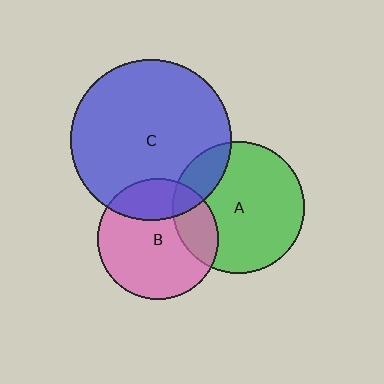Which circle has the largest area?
Circle C (blue).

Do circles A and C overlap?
Yes.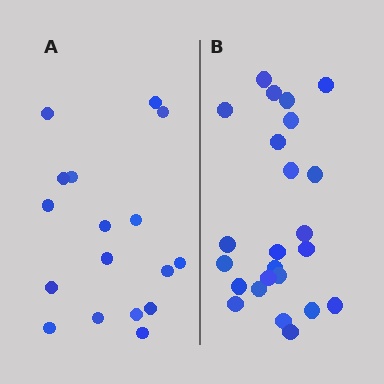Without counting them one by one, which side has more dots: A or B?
Region B (the right region) has more dots.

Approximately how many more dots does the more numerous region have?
Region B has roughly 8 or so more dots than region A.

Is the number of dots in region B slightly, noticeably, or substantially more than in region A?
Region B has noticeably more, but not dramatically so. The ratio is roughly 1.4 to 1.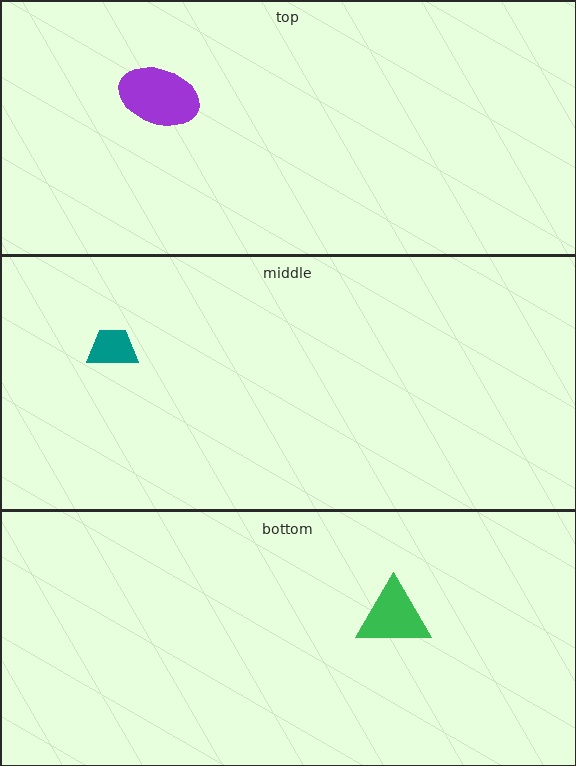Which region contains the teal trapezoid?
The middle region.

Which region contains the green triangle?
The bottom region.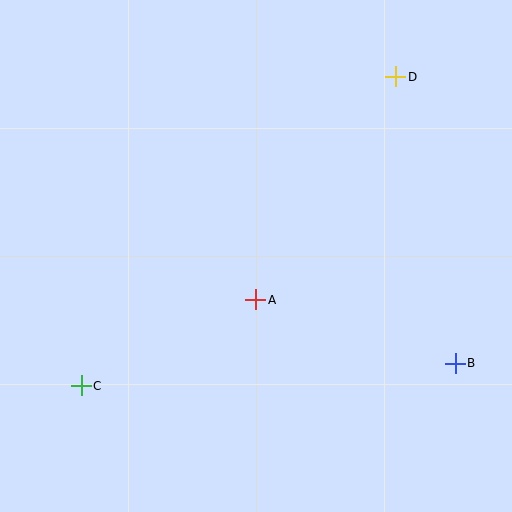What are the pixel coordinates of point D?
Point D is at (396, 77).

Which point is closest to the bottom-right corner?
Point B is closest to the bottom-right corner.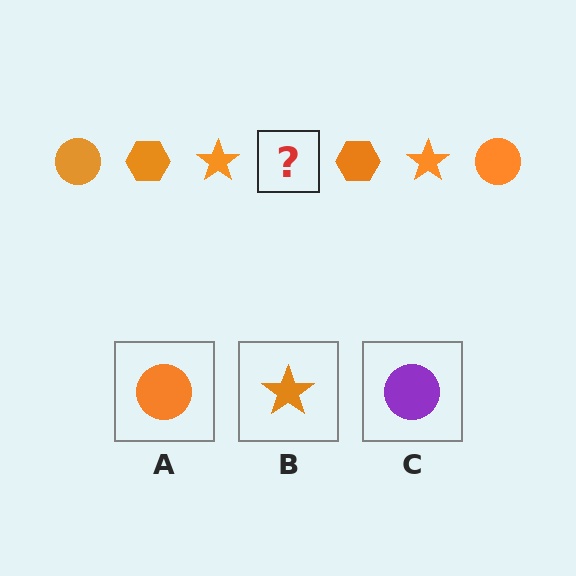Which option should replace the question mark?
Option A.